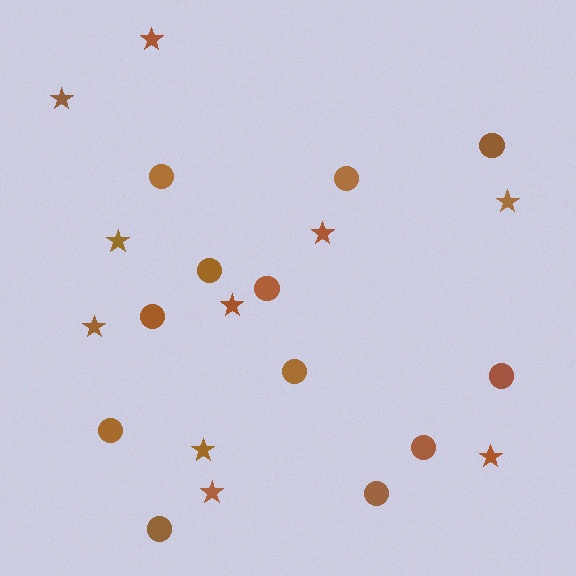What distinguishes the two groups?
There are 2 groups: one group of stars (10) and one group of circles (12).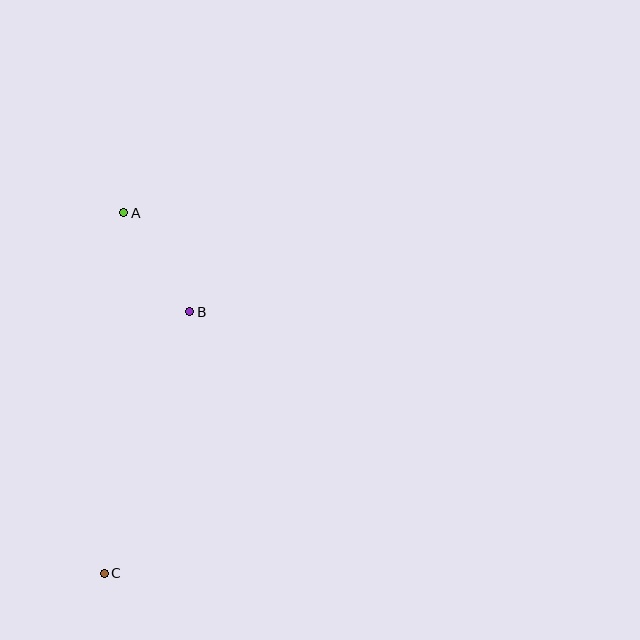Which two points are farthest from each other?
Points A and C are farthest from each other.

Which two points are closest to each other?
Points A and B are closest to each other.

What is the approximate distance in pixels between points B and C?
The distance between B and C is approximately 275 pixels.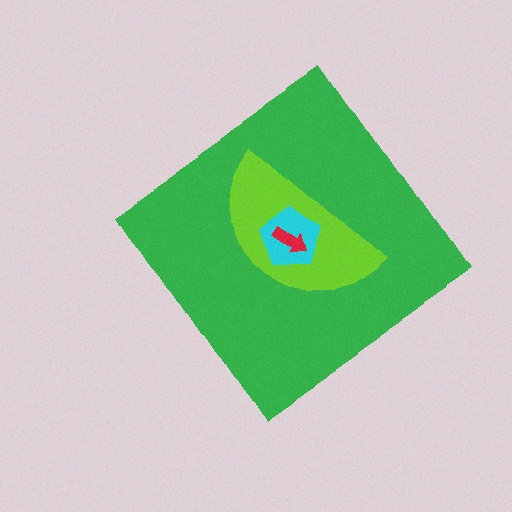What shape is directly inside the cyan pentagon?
The red arrow.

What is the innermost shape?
The red arrow.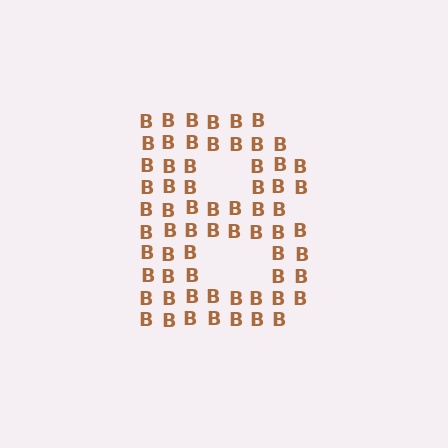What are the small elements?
The small elements are letter B's.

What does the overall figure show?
The overall figure shows the letter B.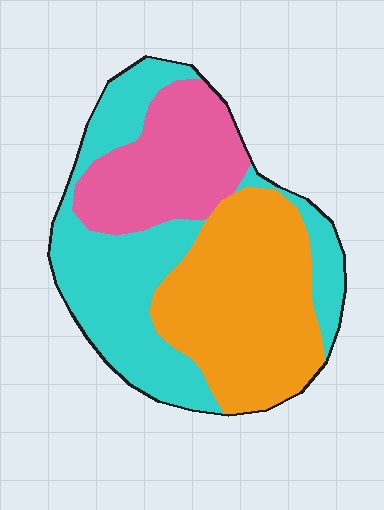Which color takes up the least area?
Pink, at roughly 25%.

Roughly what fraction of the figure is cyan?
Cyan covers around 40% of the figure.